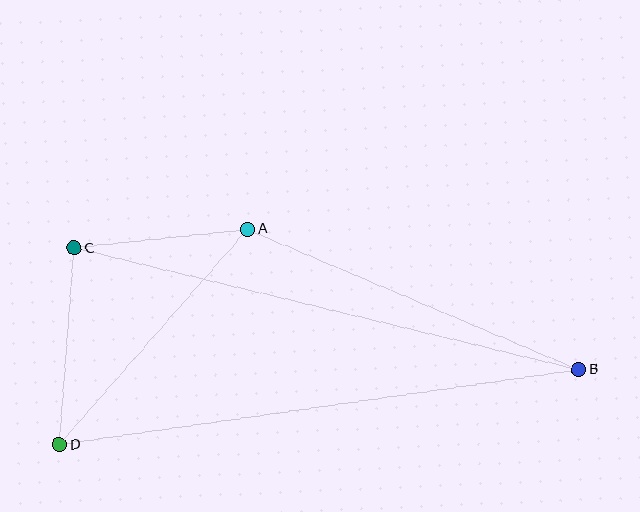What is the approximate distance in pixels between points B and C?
The distance between B and C is approximately 519 pixels.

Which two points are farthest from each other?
Points B and D are farthest from each other.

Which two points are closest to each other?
Points A and C are closest to each other.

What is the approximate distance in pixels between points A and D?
The distance between A and D is approximately 286 pixels.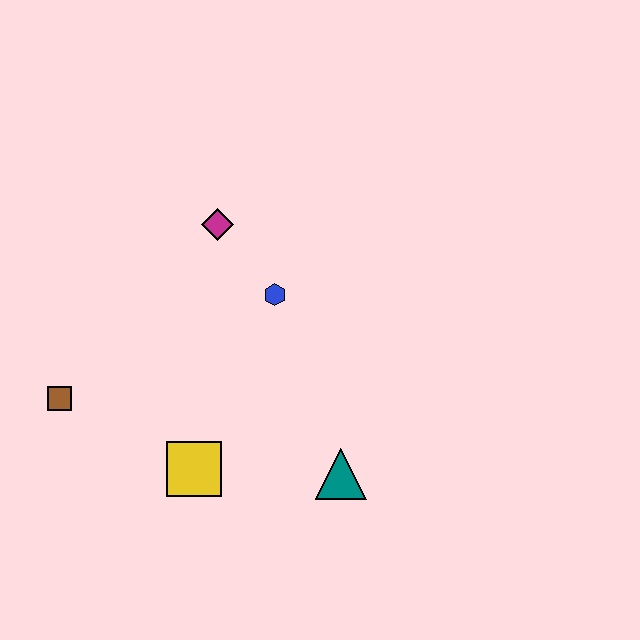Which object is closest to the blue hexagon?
The magenta diamond is closest to the blue hexagon.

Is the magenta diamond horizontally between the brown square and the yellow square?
No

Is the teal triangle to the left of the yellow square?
No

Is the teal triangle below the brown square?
Yes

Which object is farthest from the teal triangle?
The brown square is farthest from the teal triangle.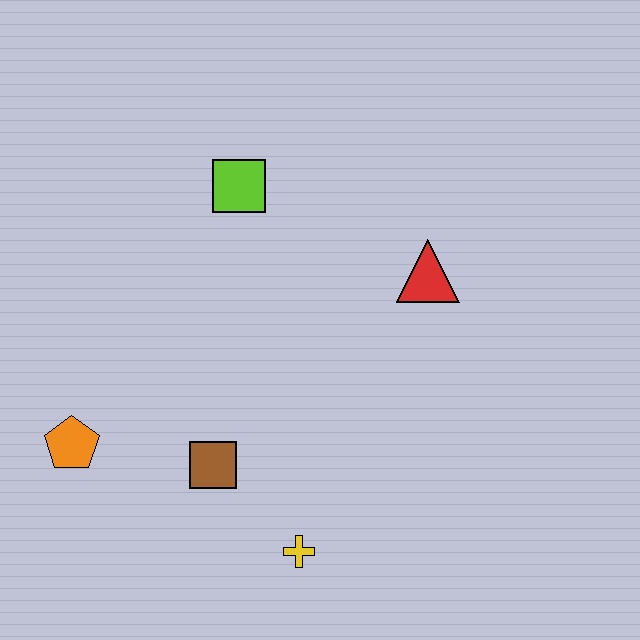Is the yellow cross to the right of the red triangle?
No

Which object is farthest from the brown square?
The red triangle is farthest from the brown square.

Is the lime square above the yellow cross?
Yes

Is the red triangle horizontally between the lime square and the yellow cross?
No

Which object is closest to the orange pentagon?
The brown square is closest to the orange pentagon.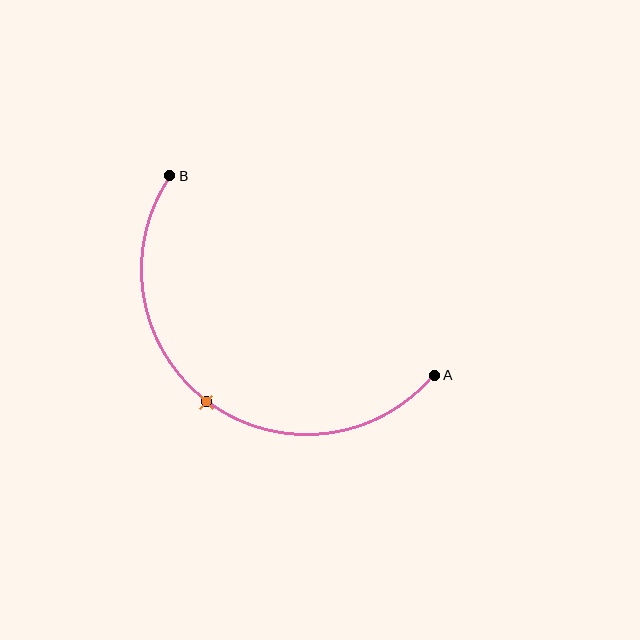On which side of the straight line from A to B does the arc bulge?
The arc bulges below and to the left of the straight line connecting A and B.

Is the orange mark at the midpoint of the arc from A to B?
Yes. The orange mark lies on the arc at equal arc-length from both A and B — it is the arc midpoint.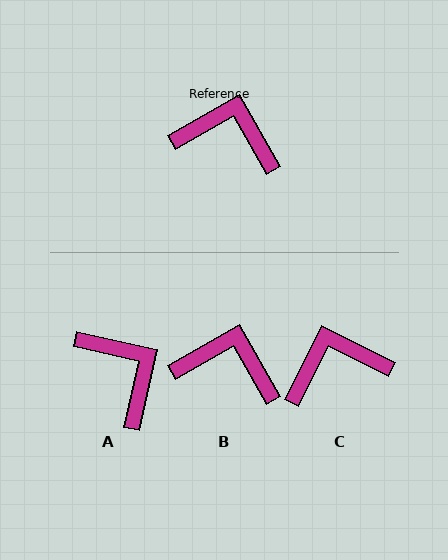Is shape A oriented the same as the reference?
No, it is off by about 42 degrees.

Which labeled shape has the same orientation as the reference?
B.